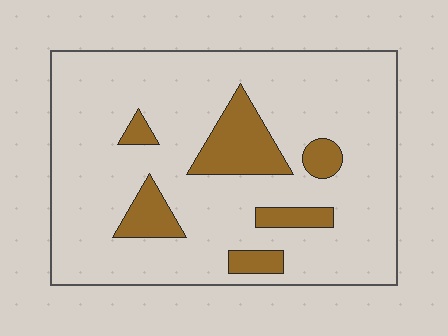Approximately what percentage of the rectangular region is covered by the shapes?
Approximately 15%.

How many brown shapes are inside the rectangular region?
6.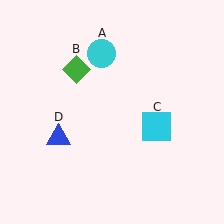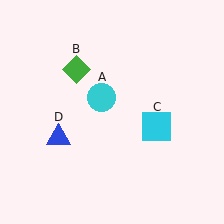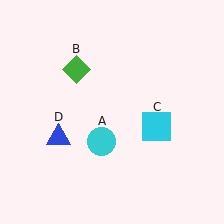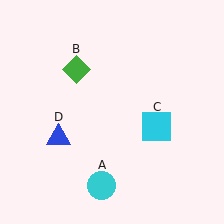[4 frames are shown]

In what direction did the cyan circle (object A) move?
The cyan circle (object A) moved down.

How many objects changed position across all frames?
1 object changed position: cyan circle (object A).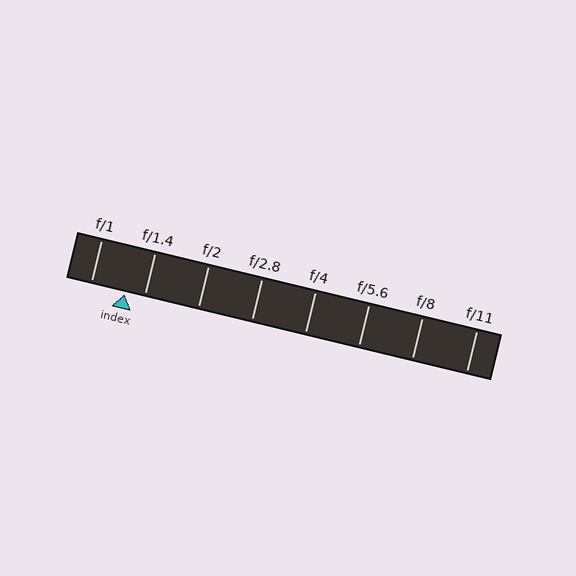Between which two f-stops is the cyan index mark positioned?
The index mark is between f/1 and f/1.4.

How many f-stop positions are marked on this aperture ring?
There are 8 f-stop positions marked.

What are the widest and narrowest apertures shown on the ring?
The widest aperture shown is f/1 and the narrowest is f/11.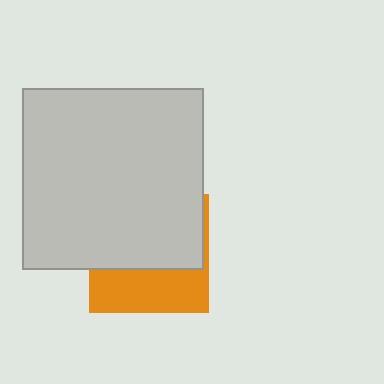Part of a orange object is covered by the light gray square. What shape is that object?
It is a square.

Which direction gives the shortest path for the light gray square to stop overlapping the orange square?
Moving up gives the shortest separation.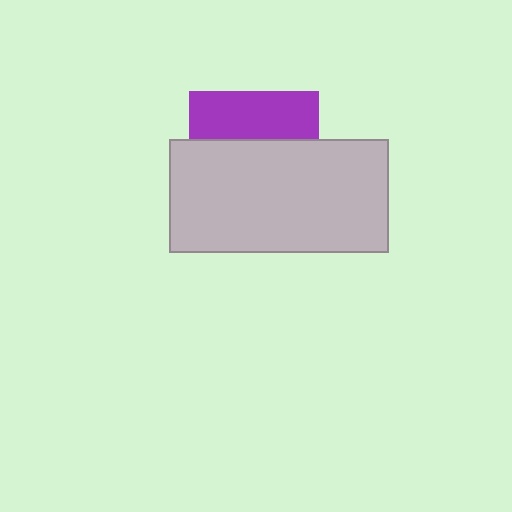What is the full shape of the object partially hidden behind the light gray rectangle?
The partially hidden object is a purple square.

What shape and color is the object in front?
The object in front is a light gray rectangle.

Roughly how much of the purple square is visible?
A small part of it is visible (roughly 37%).